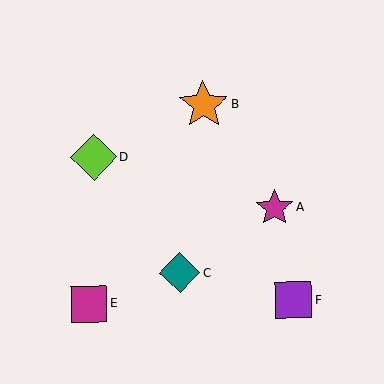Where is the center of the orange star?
The center of the orange star is at (203, 105).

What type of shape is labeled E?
Shape E is a magenta square.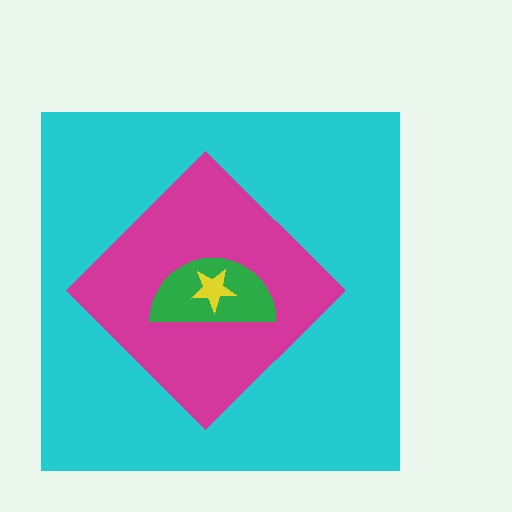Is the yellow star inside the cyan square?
Yes.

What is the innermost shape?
The yellow star.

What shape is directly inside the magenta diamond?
The green semicircle.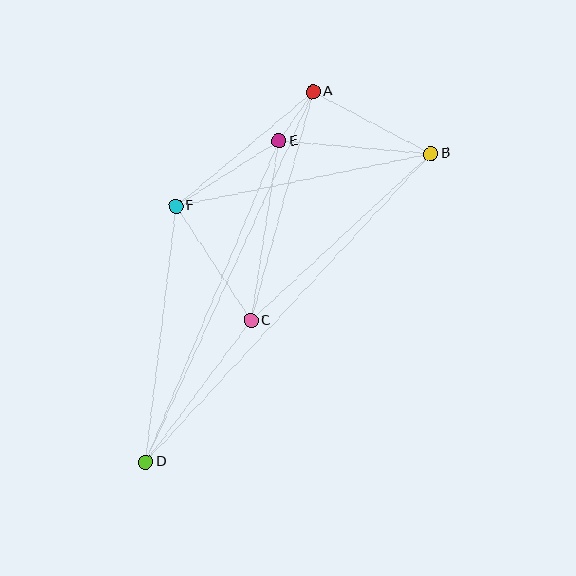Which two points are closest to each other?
Points A and E are closest to each other.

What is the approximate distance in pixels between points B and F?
The distance between B and F is approximately 260 pixels.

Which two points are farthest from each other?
Points B and D are farthest from each other.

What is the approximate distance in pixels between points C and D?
The distance between C and D is approximately 176 pixels.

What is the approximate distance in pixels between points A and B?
The distance between A and B is approximately 133 pixels.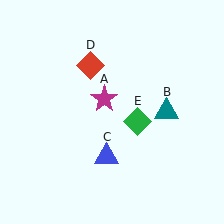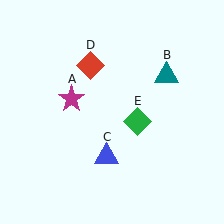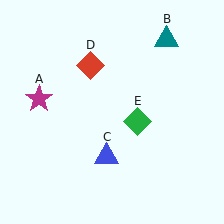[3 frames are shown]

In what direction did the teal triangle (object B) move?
The teal triangle (object B) moved up.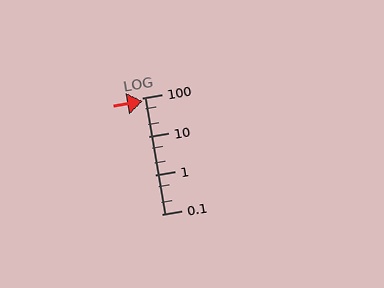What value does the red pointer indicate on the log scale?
The pointer indicates approximately 81.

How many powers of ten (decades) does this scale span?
The scale spans 3 decades, from 0.1 to 100.